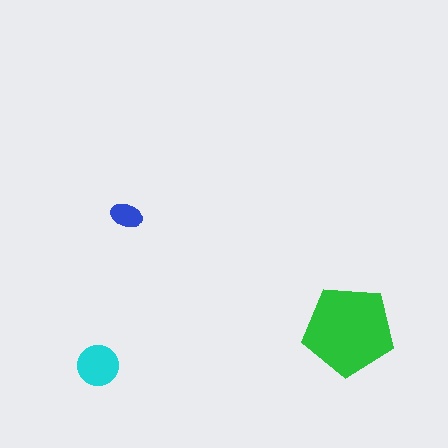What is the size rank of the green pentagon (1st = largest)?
1st.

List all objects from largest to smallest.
The green pentagon, the cyan circle, the blue ellipse.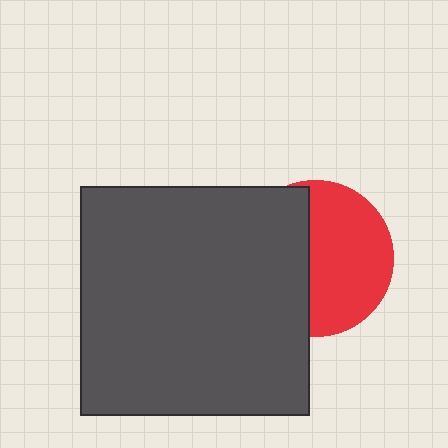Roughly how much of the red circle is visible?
About half of it is visible (roughly 55%).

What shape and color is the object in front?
The object in front is a dark gray square.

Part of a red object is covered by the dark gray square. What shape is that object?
It is a circle.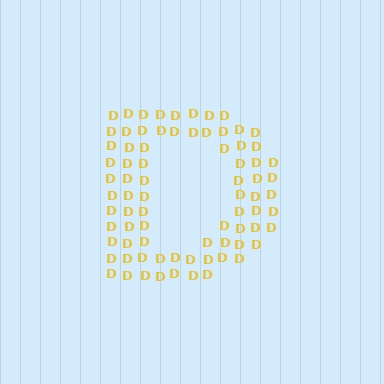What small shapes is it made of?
It is made of small letter D's.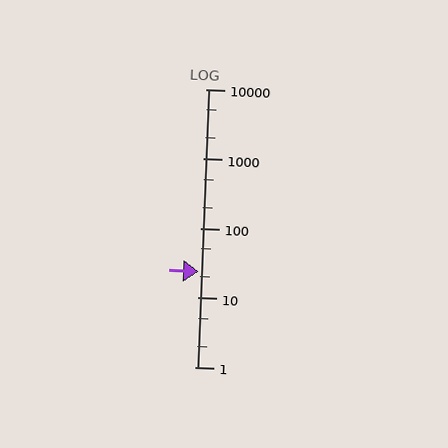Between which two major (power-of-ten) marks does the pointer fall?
The pointer is between 10 and 100.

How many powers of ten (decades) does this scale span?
The scale spans 4 decades, from 1 to 10000.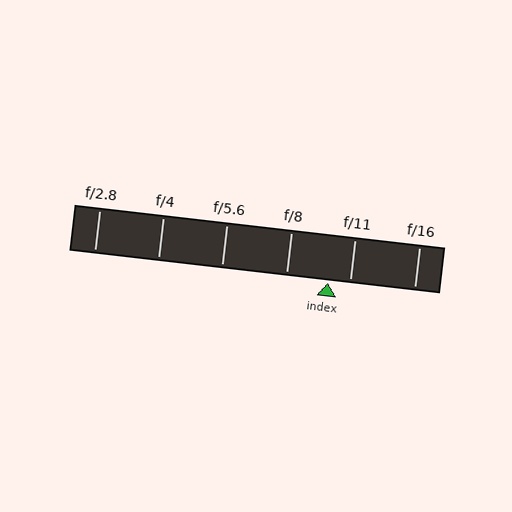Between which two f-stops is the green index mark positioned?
The index mark is between f/8 and f/11.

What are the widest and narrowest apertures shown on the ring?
The widest aperture shown is f/2.8 and the narrowest is f/16.